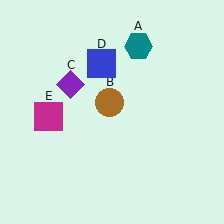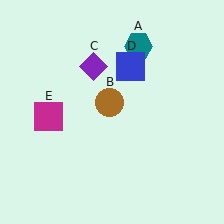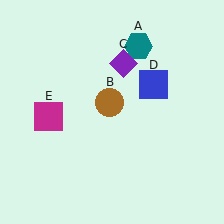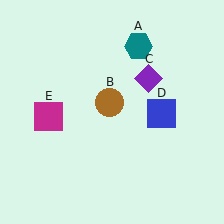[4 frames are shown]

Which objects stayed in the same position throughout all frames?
Teal hexagon (object A) and brown circle (object B) and magenta square (object E) remained stationary.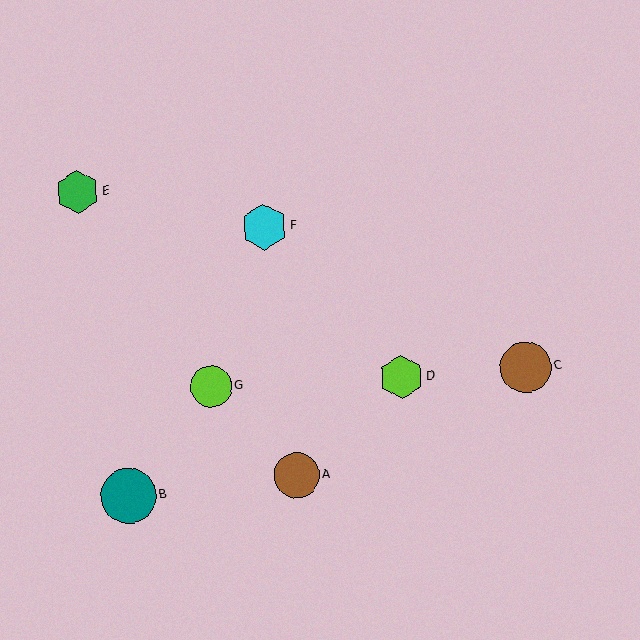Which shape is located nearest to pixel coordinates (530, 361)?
The brown circle (labeled C) at (526, 367) is nearest to that location.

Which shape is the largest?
The teal circle (labeled B) is the largest.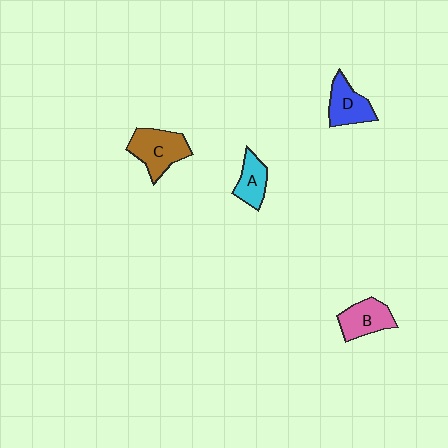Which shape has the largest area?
Shape C (brown).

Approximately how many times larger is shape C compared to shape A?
Approximately 1.6 times.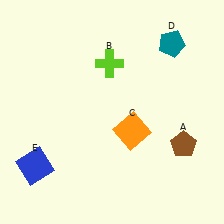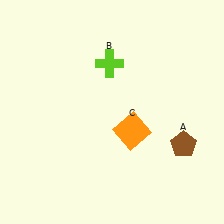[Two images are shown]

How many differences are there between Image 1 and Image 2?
There are 2 differences between the two images.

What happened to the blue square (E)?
The blue square (E) was removed in Image 2. It was in the bottom-left area of Image 1.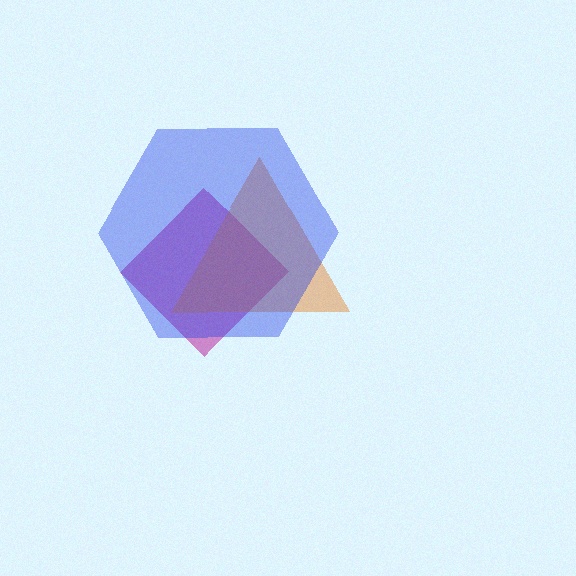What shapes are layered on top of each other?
The layered shapes are: a magenta diamond, an orange triangle, a blue hexagon.